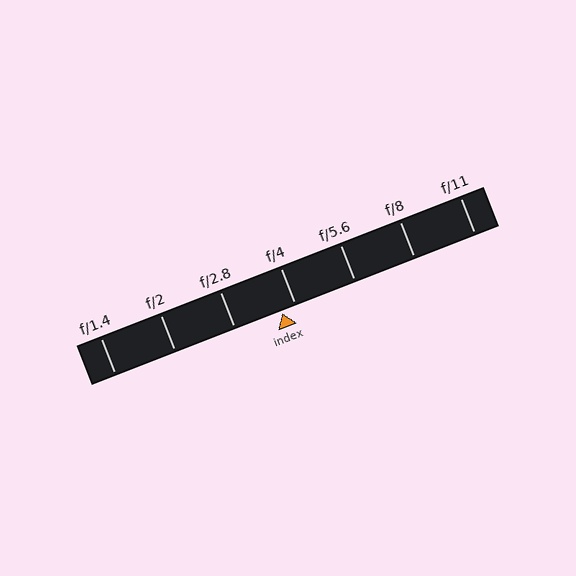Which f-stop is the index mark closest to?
The index mark is closest to f/4.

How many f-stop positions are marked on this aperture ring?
There are 7 f-stop positions marked.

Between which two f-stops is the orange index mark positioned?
The index mark is between f/2.8 and f/4.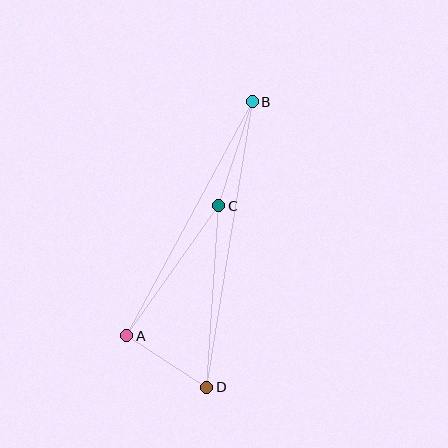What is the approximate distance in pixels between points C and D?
The distance between C and D is approximately 182 pixels.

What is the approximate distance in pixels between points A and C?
The distance between A and C is approximately 159 pixels.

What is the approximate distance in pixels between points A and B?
The distance between A and B is approximately 265 pixels.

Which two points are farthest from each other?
Points B and D are farthest from each other.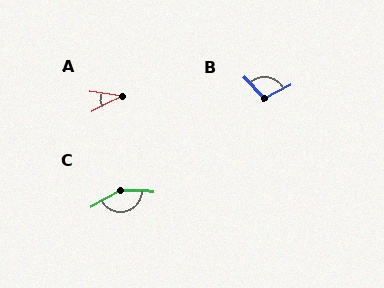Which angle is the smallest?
A, at approximately 35 degrees.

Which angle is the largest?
C, at approximately 151 degrees.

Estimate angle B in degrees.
Approximately 107 degrees.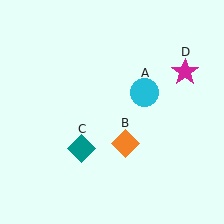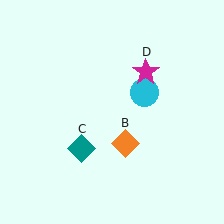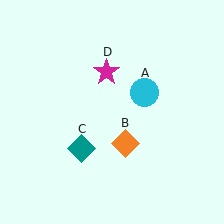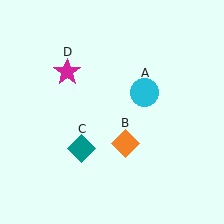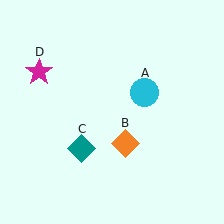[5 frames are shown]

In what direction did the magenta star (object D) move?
The magenta star (object D) moved left.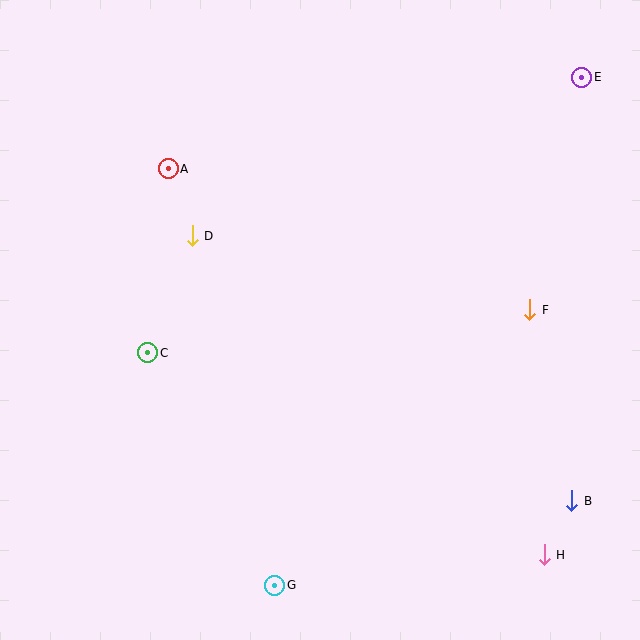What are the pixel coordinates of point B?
Point B is at (572, 501).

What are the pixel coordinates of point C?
Point C is at (148, 353).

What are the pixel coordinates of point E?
Point E is at (582, 77).